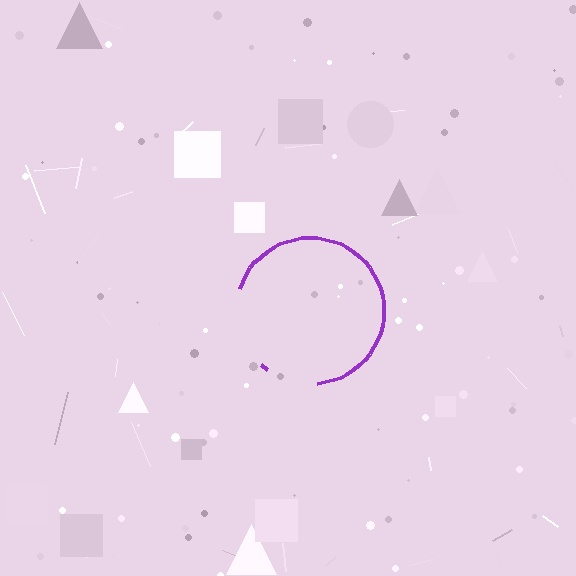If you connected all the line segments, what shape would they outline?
They would outline a circle.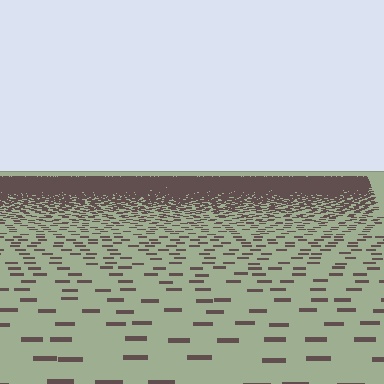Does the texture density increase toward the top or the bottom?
Density increases toward the top.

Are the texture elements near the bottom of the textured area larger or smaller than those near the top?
Larger. Near the bottom, elements are closer to the viewer and appear at a bigger on-screen size.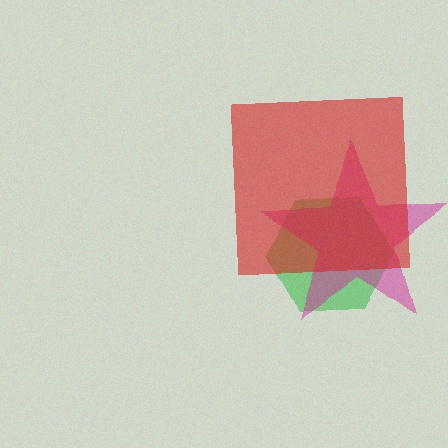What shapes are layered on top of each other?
The layered shapes are: a green hexagon, a magenta star, a red square.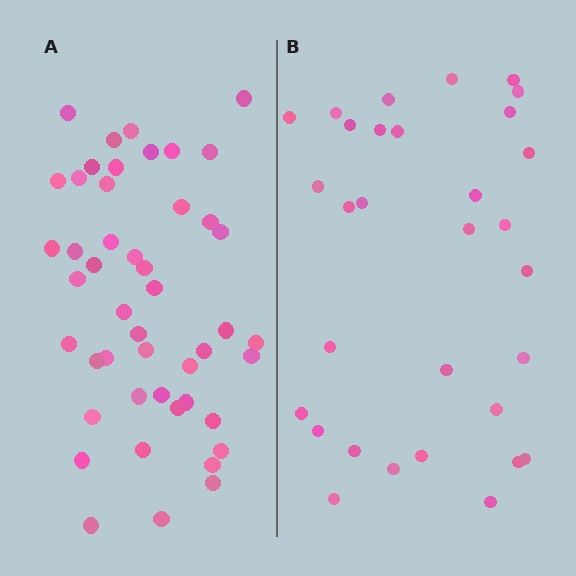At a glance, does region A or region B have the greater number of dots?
Region A (the left region) has more dots.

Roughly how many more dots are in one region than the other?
Region A has approximately 15 more dots than region B.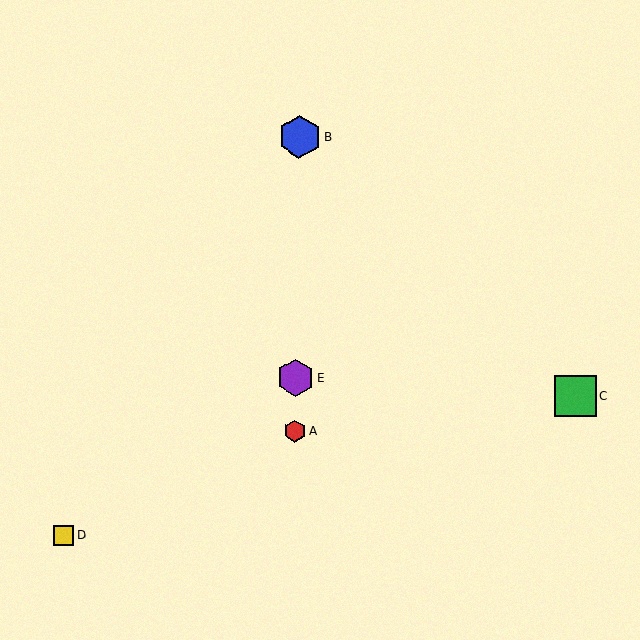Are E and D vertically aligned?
No, E is at x≈296 and D is at x≈63.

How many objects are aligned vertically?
3 objects (A, B, E) are aligned vertically.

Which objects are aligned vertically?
Objects A, B, E are aligned vertically.